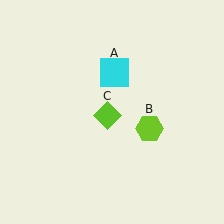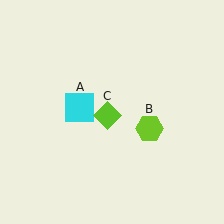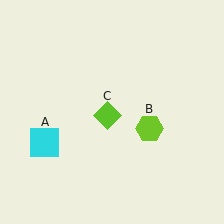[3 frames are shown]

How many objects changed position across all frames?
1 object changed position: cyan square (object A).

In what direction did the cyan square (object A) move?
The cyan square (object A) moved down and to the left.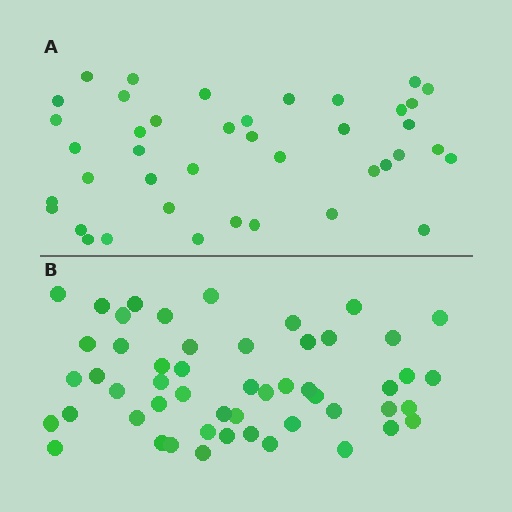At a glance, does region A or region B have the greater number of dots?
Region B (the bottom region) has more dots.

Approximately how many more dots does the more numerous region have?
Region B has roughly 12 or so more dots than region A.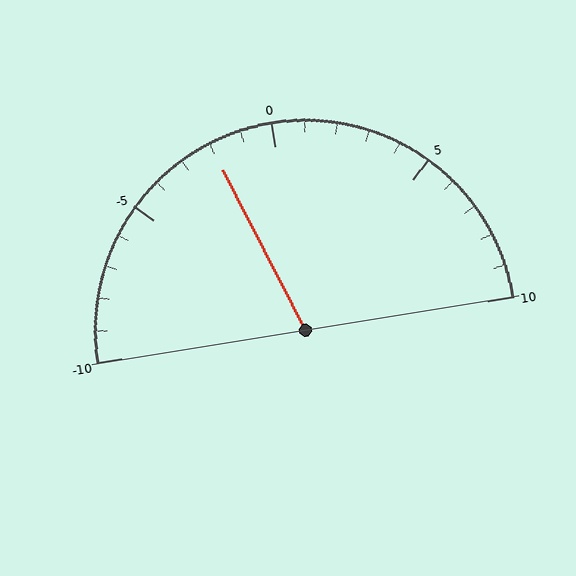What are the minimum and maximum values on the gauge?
The gauge ranges from -10 to 10.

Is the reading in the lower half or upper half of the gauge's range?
The reading is in the lower half of the range (-10 to 10).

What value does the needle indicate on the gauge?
The needle indicates approximately -2.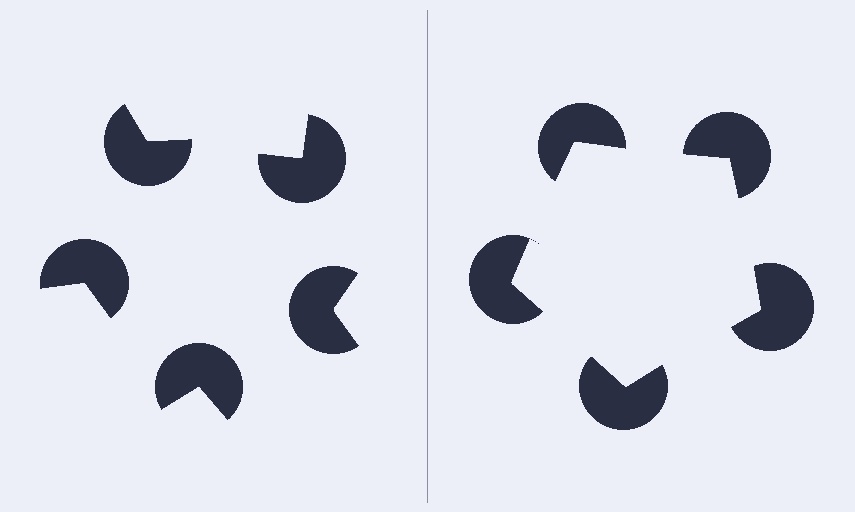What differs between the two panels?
The pac-man discs are positioned identically on both sides; only the wedge orientations differ. On the right they align to a pentagon; on the left they are misaligned.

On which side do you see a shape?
An illusory pentagon appears on the right side. On the left side the wedge cuts are rotated, so no coherent shape forms.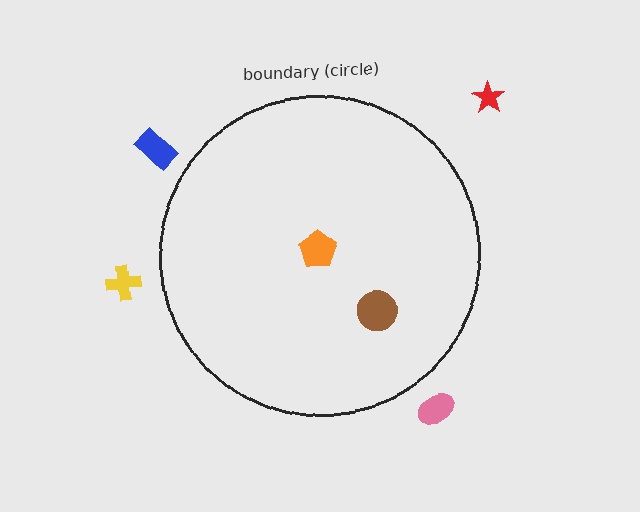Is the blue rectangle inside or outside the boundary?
Outside.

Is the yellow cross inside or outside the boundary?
Outside.